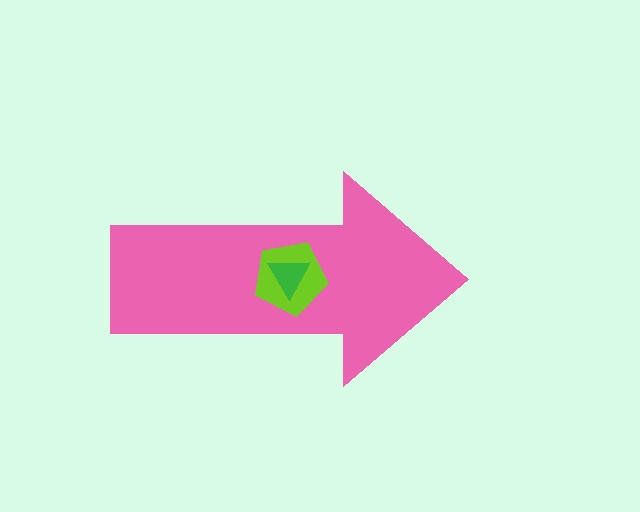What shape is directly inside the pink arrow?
The lime pentagon.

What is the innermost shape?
The green triangle.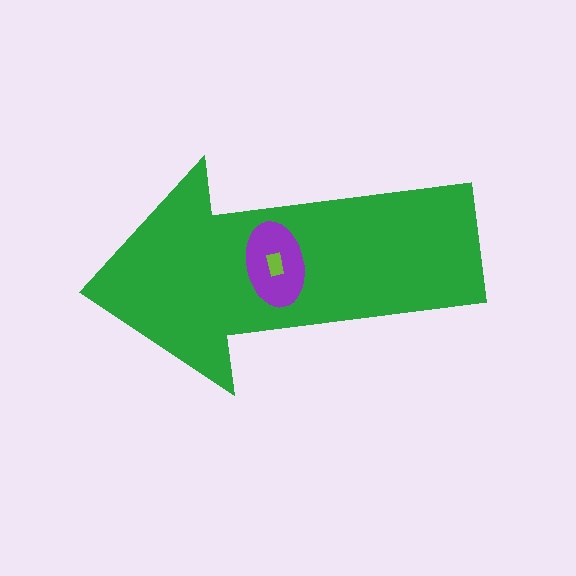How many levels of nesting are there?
3.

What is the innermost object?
The lime rectangle.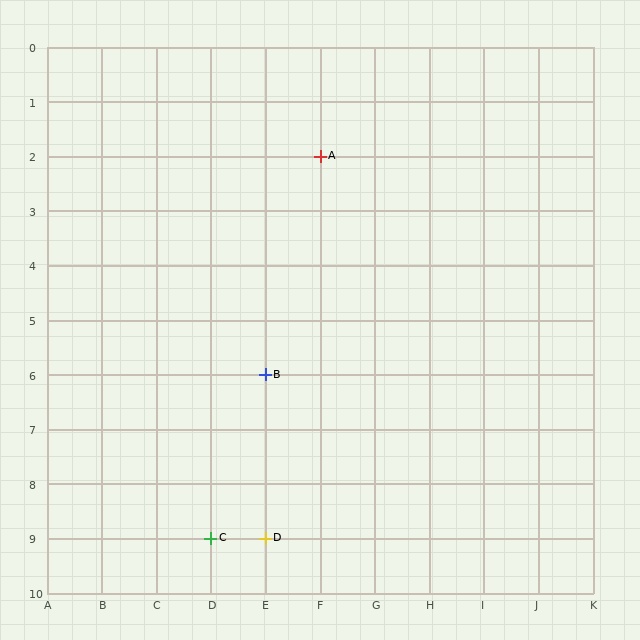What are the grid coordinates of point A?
Point A is at grid coordinates (F, 2).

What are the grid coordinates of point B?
Point B is at grid coordinates (E, 6).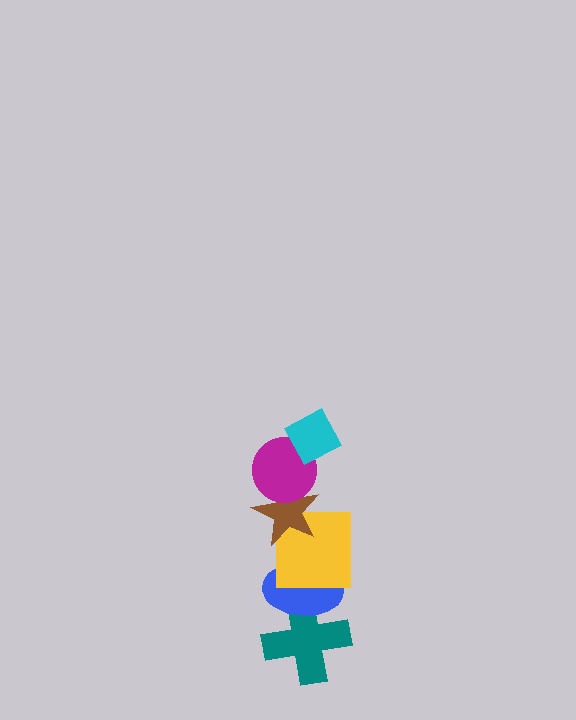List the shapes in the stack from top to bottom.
From top to bottom: the cyan diamond, the magenta circle, the brown star, the yellow square, the blue ellipse, the teal cross.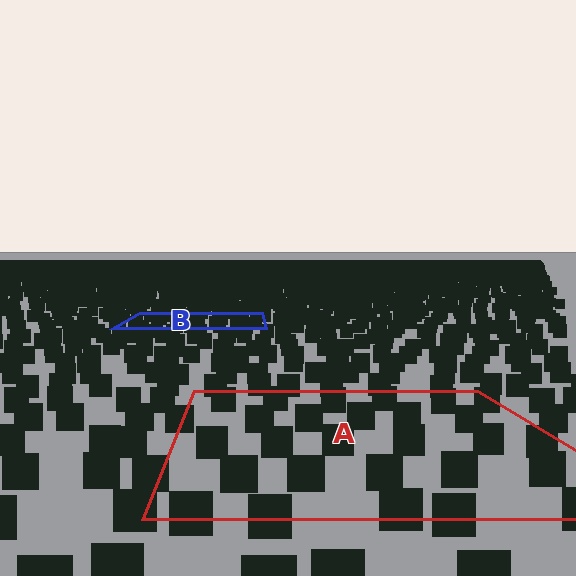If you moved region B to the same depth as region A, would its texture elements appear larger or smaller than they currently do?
They would appear larger. At a closer depth, the same texture elements are projected at a bigger on-screen size.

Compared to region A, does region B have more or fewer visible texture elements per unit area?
Region B has more texture elements per unit area — they are packed more densely because it is farther away.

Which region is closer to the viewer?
Region A is closer. The texture elements there are larger and more spread out.